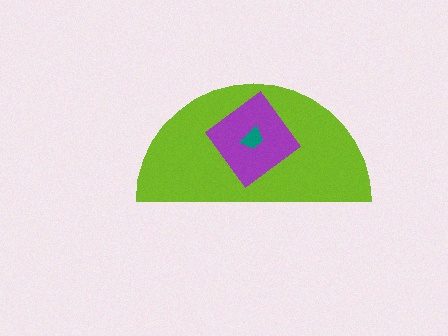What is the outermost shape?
The lime semicircle.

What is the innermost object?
The teal trapezoid.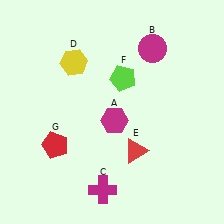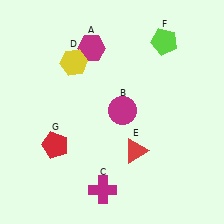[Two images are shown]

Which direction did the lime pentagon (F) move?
The lime pentagon (F) moved right.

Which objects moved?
The objects that moved are: the magenta hexagon (A), the magenta circle (B), the lime pentagon (F).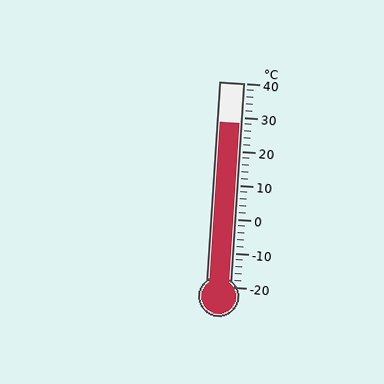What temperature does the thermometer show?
The thermometer shows approximately 28°C.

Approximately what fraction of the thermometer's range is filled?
The thermometer is filled to approximately 80% of its range.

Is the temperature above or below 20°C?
The temperature is above 20°C.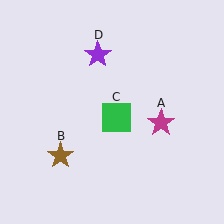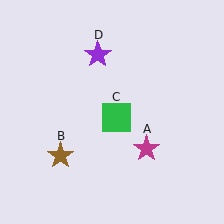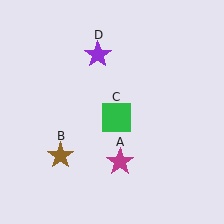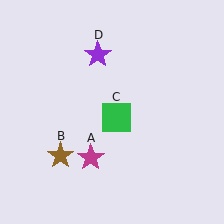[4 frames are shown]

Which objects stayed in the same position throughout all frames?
Brown star (object B) and green square (object C) and purple star (object D) remained stationary.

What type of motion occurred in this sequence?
The magenta star (object A) rotated clockwise around the center of the scene.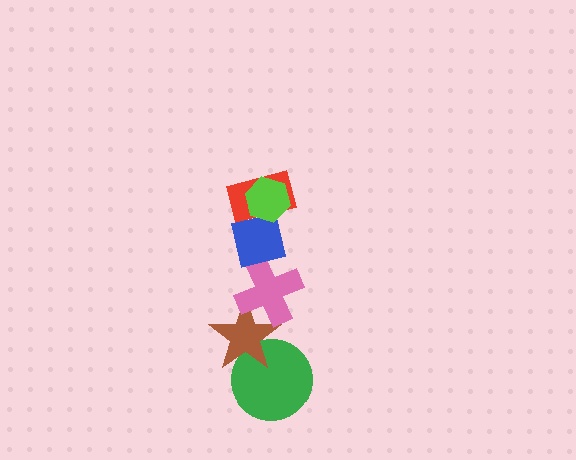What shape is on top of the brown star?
The pink cross is on top of the brown star.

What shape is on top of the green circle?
The brown star is on top of the green circle.